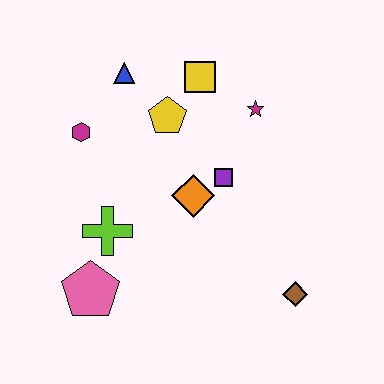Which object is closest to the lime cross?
The pink pentagon is closest to the lime cross.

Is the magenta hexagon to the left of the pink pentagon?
Yes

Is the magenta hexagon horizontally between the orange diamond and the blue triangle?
No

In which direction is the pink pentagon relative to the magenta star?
The pink pentagon is below the magenta star.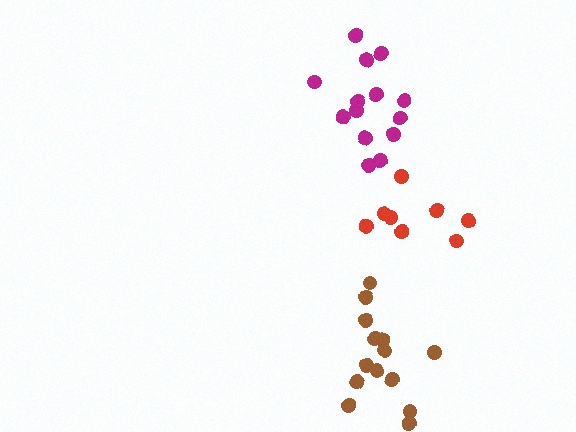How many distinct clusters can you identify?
There are 3 distinct clusters.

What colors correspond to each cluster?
The clusters are colored: red, magenta, brown.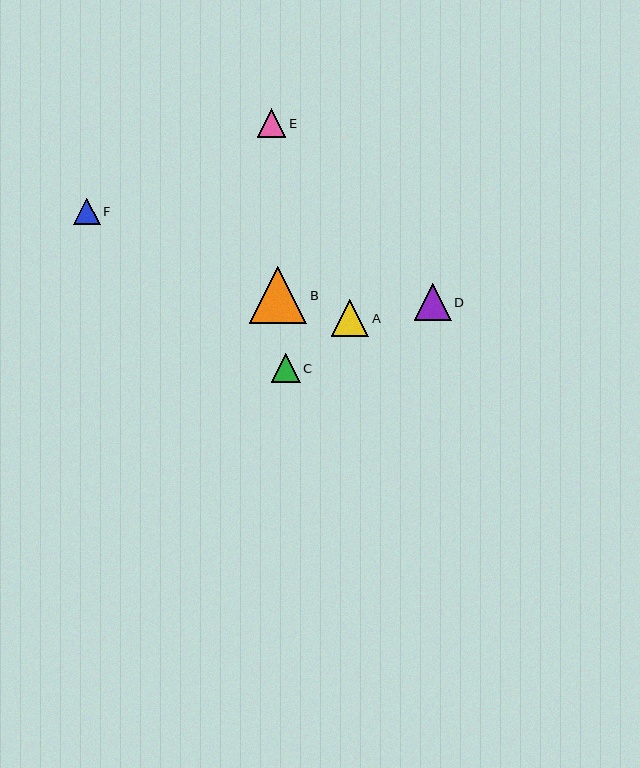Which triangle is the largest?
Triangle B is the largest with a size of approximately 58 pixels.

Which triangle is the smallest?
Triangle F is the smallest with a size of approximately 26 pixels.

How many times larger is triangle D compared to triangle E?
Triangle D is approximately 1.3 times the size of triangle E.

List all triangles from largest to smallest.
From largest to smallest: B, A, D, C, E, F.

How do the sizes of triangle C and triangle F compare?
Triangle C and triangle F are approximately the same size.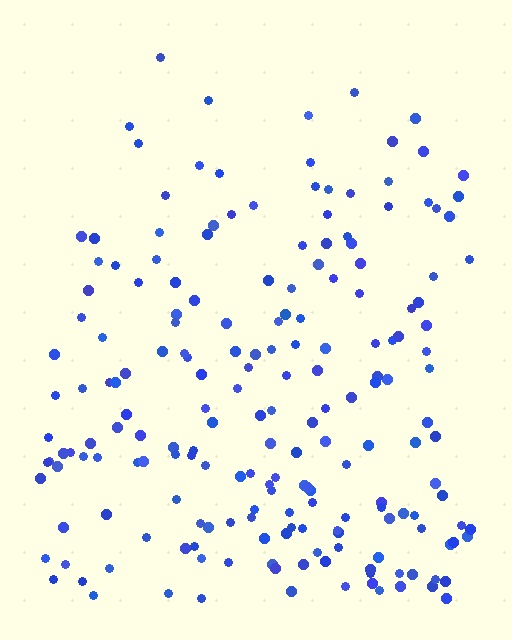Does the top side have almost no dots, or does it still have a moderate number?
Still a moderate number, just noticeably fewer than the bottom.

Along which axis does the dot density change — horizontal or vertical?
Vertical.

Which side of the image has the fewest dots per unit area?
The top.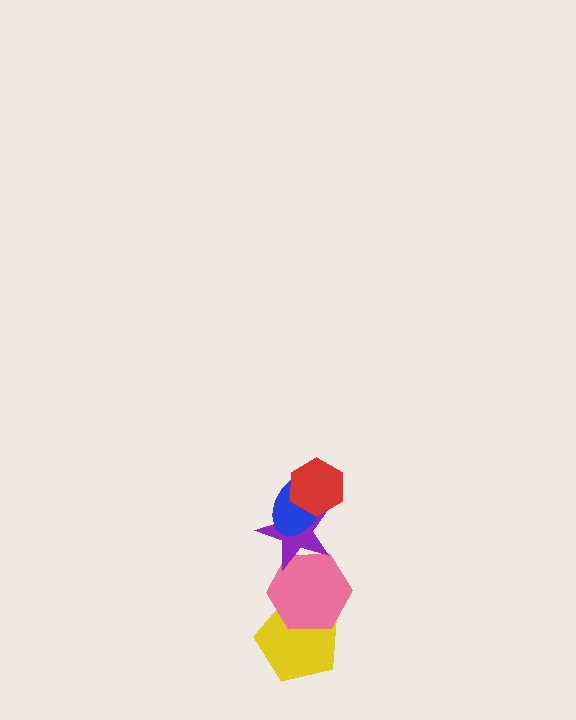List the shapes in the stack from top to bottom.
From top to bottom: the red hexagon, the blue ellipse, the purple star, the pink hexagon, the yellow pentagon.